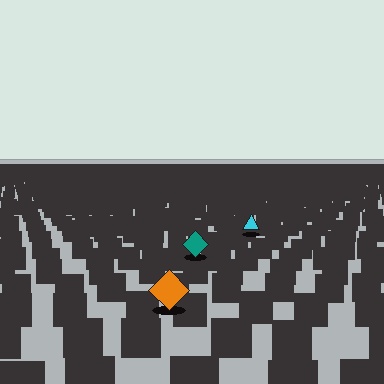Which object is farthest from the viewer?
The cyan triangle is farthest from the viewer. It appears smaller and the ground texture around it is denser.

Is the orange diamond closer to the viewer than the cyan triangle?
Yes. The orange diamond is closer — you can tell from the texture gradient: the ground texture is coarser near it.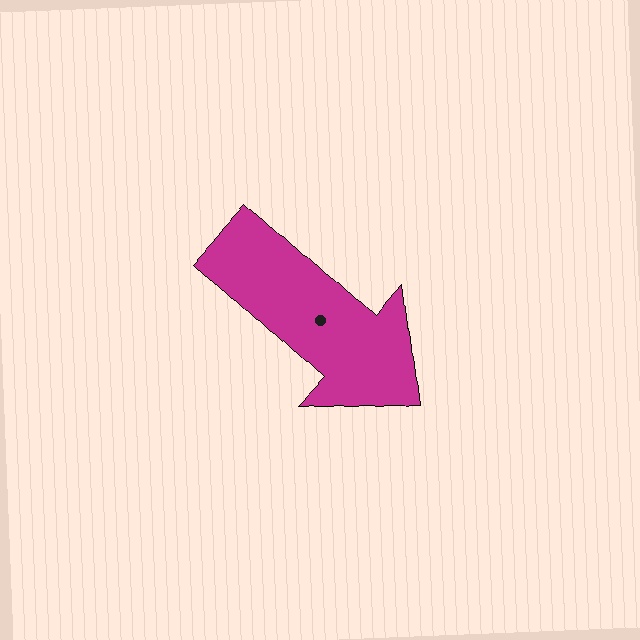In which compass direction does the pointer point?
Southeast.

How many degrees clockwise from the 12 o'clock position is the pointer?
Approximately 132 degrees.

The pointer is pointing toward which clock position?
Roughly 4 o'clock.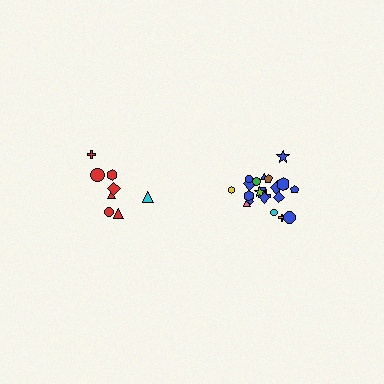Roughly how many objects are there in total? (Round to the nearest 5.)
Roughly 30 objects in total.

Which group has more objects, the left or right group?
The right group.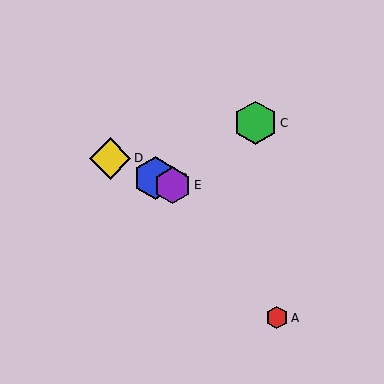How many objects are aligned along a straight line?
3 objects (B, D, E) are aligned along a straight line.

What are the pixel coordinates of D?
Object D is at (110, 158).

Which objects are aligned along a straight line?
Objects B, D, E are aligned along a straight line.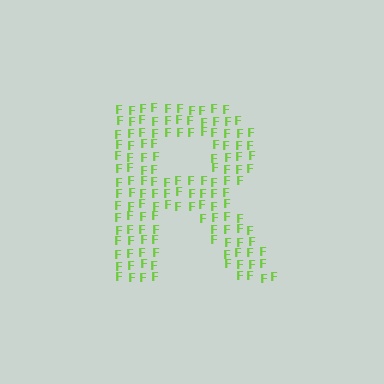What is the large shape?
The large shape is the letter R.